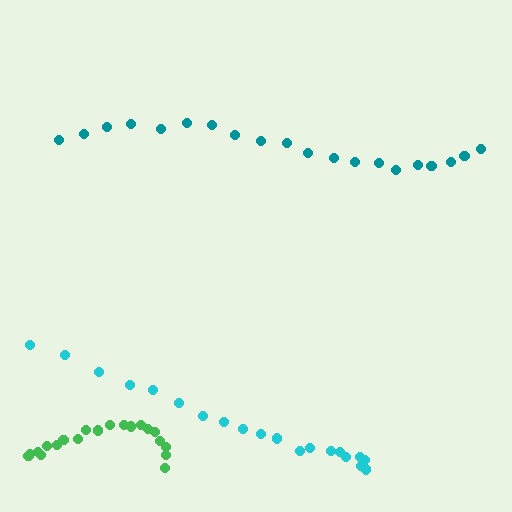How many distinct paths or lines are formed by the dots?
There are 3 distinct paths.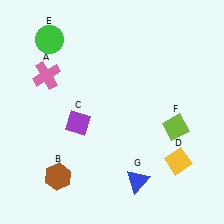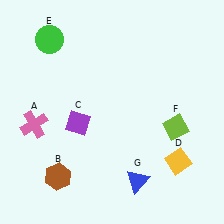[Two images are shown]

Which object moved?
The pink cross (A) moved down.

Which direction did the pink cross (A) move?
The pink cross (A) moved down.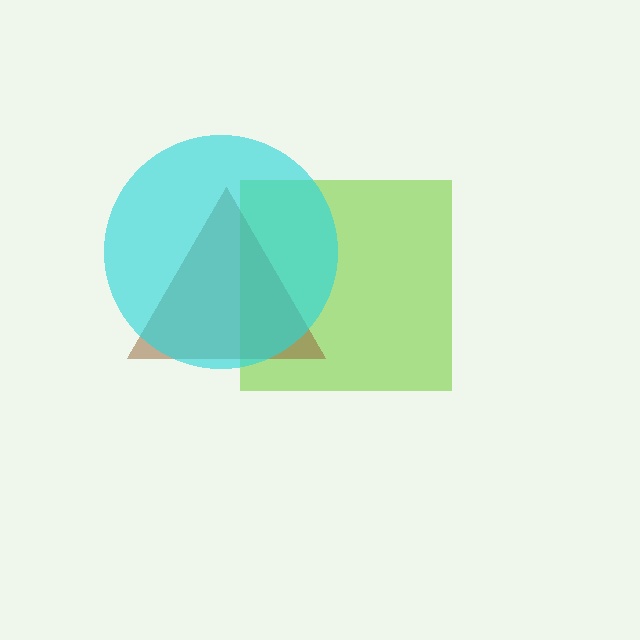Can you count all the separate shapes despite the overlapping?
Yes, there are 3 separate shapes.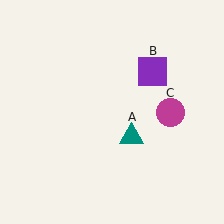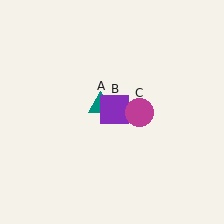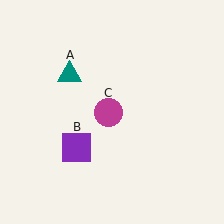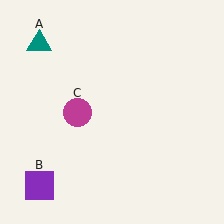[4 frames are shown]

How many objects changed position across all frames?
3 objects changed position: teal triangle (object A), purple square (object B), magenta circle (object C).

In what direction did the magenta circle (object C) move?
The magenta circle (object C) moved left.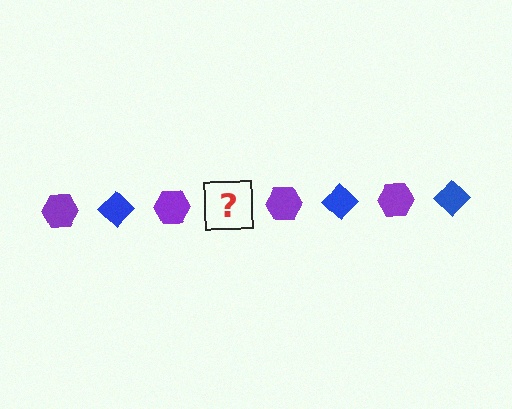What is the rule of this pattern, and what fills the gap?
The rule is that the pattern alternates between purple hexagon and blue diamond. The gap should be filled with a blue diamond.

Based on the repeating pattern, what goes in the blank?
The blank should be a blue diamond.